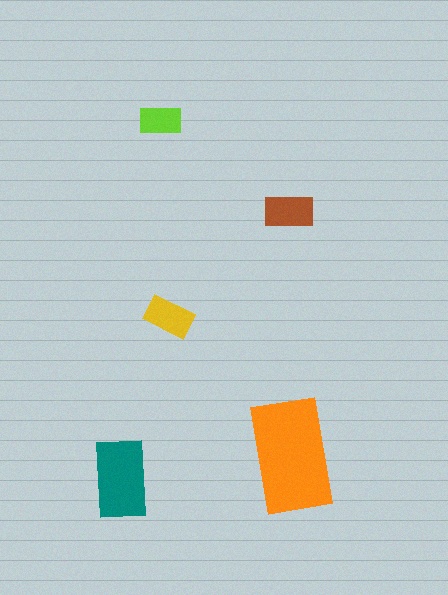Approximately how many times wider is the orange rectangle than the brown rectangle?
About 2.5 times wider.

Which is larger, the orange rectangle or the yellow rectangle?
The orange one.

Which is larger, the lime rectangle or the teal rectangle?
The teal one.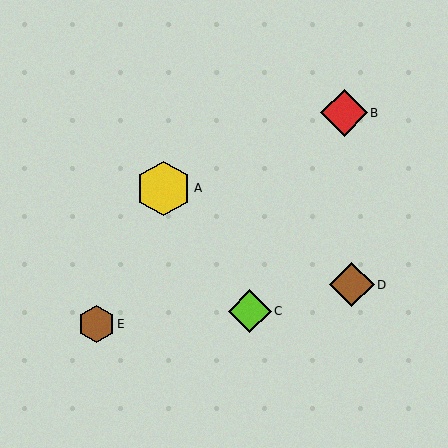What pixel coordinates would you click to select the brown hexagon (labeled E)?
Click at (96, 324) to select the brown hexagon E.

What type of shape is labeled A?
Shape A is a yellow hexagon.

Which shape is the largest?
The yellow hexagon (labeled A) is the largest.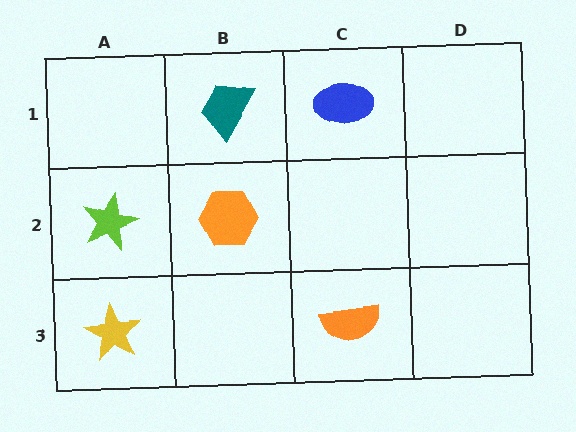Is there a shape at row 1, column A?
No, that cell is empty.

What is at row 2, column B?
An orange hexagon.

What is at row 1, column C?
A blue ellipse.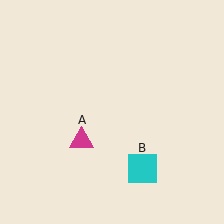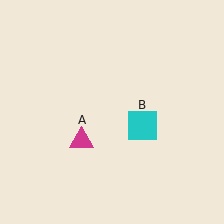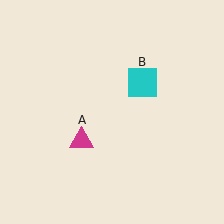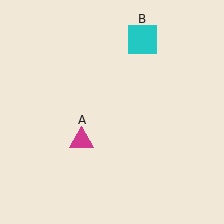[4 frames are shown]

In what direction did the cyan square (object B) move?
The cyan square (object B) moved up.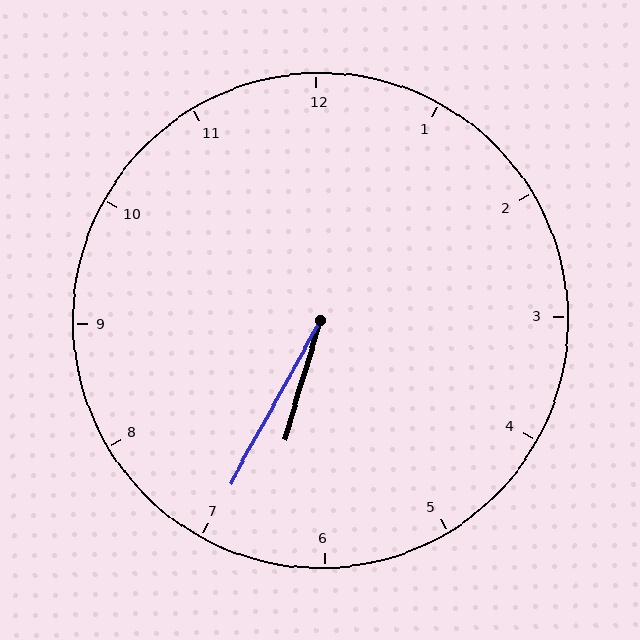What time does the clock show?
6:35.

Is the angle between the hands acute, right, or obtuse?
It is acute.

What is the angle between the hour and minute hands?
Approximately 12 degrees.